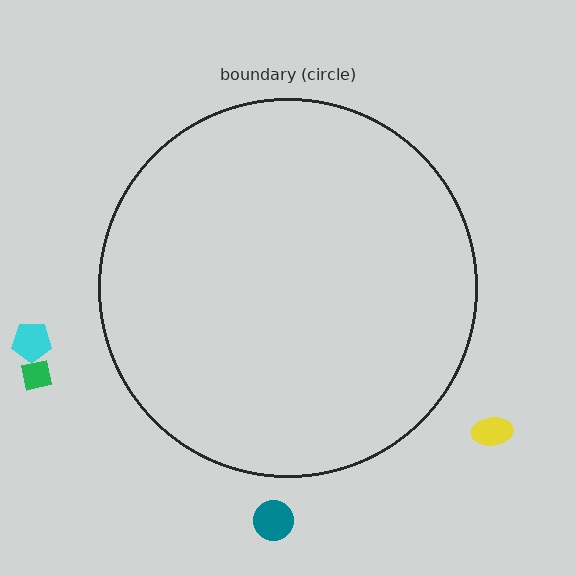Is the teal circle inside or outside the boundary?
Outside.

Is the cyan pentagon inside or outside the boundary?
Outside.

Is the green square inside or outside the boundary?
Outside.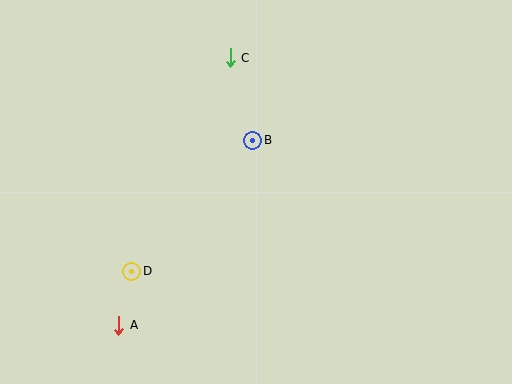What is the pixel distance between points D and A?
The distance between D and A is 56 pixels.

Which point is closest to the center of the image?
Point B at (253, 140) is closest to the center.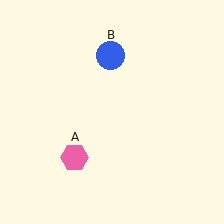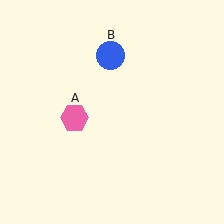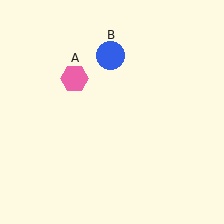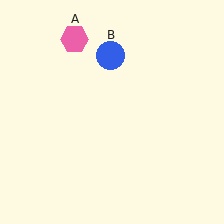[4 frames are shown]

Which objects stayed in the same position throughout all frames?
Blue circle (object B) remained stationary.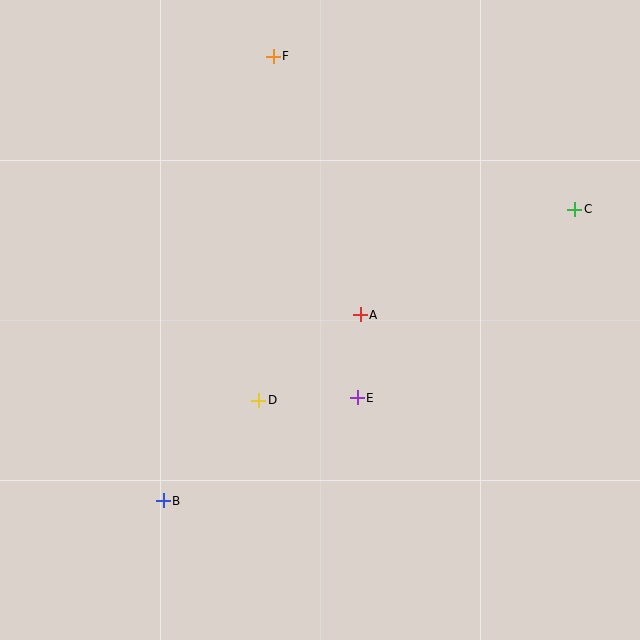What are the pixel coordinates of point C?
Point C is at (575, 209).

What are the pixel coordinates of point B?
Point B is at (163, 501).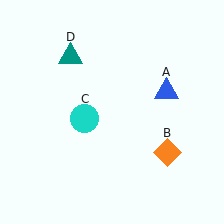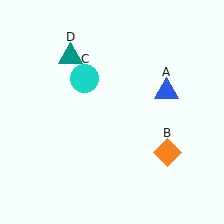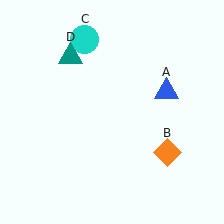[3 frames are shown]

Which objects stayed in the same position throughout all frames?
Blue triangle (object A) and orange diamond (object B) and teal triangle (object D) remained stationary.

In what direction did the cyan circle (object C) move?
The cyan circle (object C) moved up.